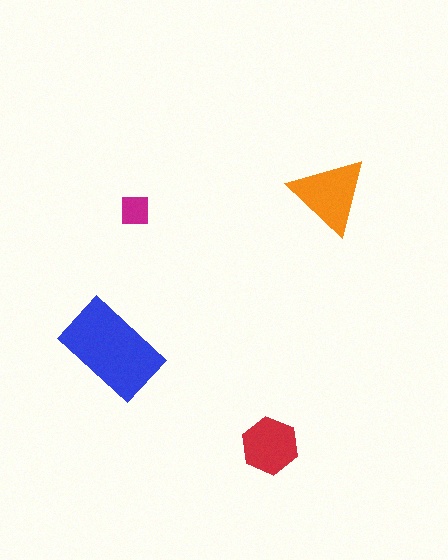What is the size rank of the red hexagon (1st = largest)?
3rd.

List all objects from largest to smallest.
The blue rectangle, the orange triangle, the red hexagon, the magenta square.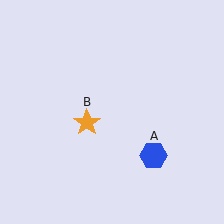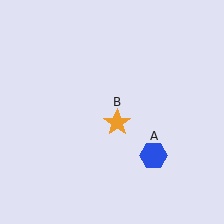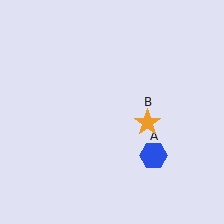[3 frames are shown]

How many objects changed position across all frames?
1 object changed position: orange star (object B).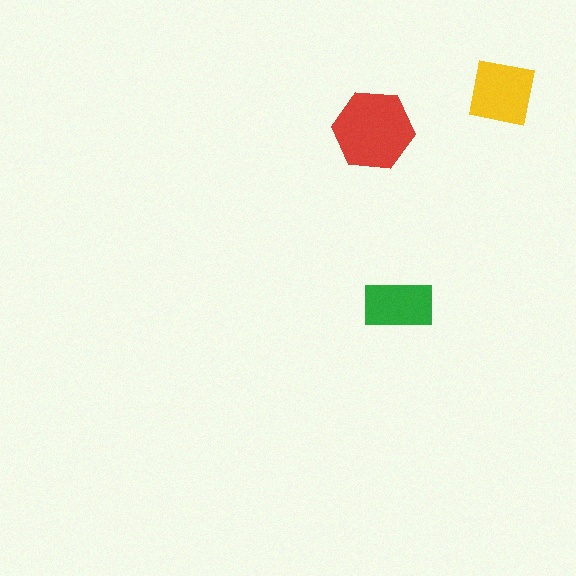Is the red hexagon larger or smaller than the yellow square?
Larger.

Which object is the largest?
The red hexagon.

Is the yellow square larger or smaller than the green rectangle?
Larger.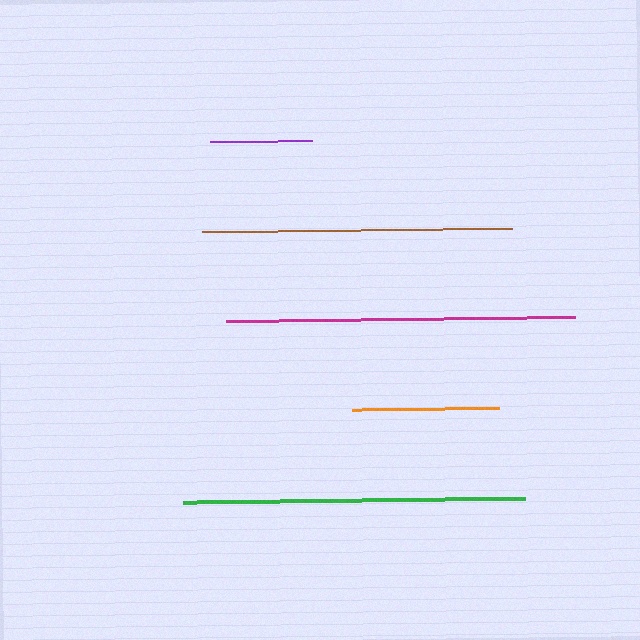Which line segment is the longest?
The magenta line is the longest at approximately 349 pixels.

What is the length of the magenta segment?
The magenta segment is approximately 349 pixels long.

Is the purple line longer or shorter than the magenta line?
The magenta line is longer than the purple line.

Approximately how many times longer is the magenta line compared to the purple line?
The magenta line is approximately 3.4 times the length of the purple line.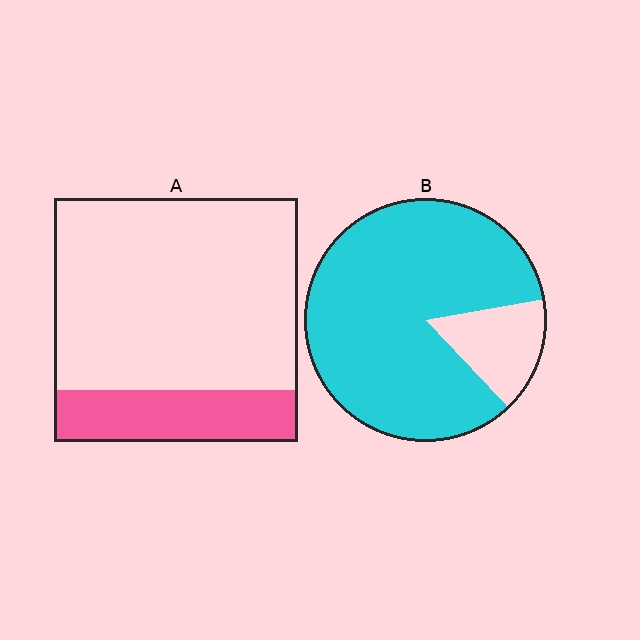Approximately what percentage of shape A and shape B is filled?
A is approximately 20% and B is approximately 85%.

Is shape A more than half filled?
No.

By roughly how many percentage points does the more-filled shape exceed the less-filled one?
By roughly 65 percentage points (B over A).